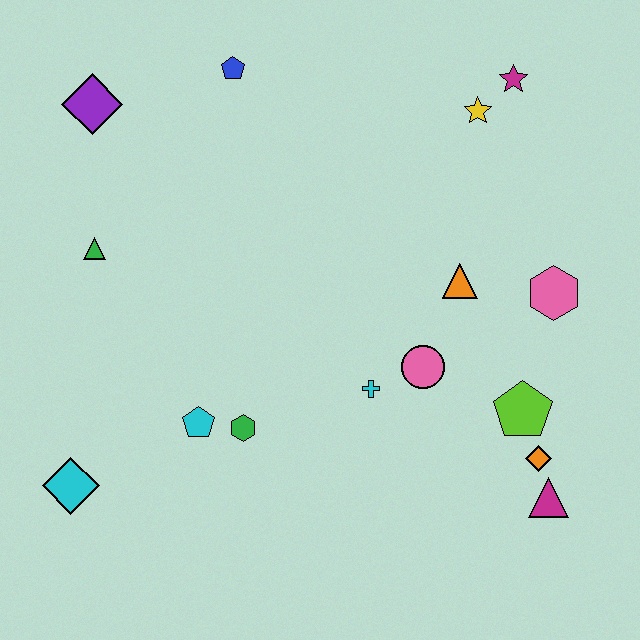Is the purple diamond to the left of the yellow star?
Yes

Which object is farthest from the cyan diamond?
The magenta star is farthest from the cyan diamond.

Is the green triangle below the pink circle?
No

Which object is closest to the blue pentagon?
The purple diamond is closest to the blue pentagon.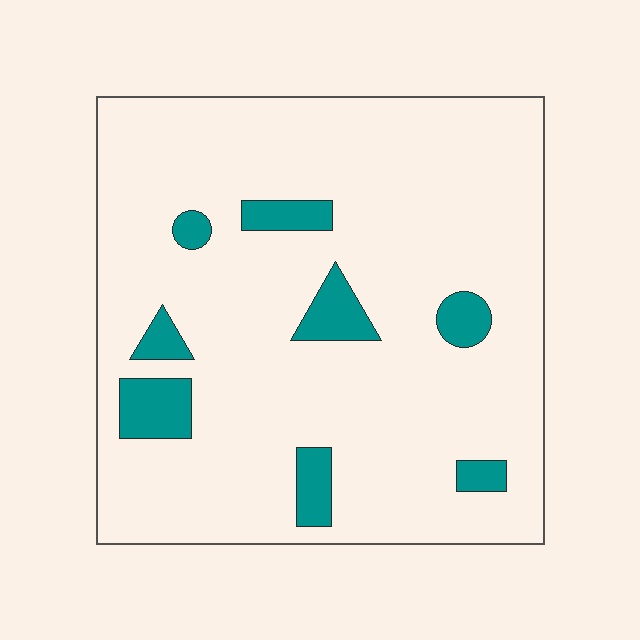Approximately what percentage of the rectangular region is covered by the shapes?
Approximately 10%.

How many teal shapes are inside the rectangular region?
8.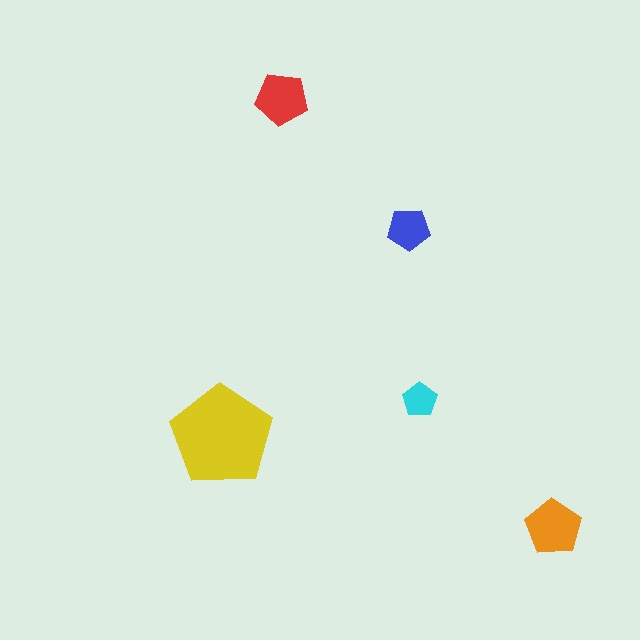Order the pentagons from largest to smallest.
the yellow one, the orange one, the red one, the blue one, the cyan one.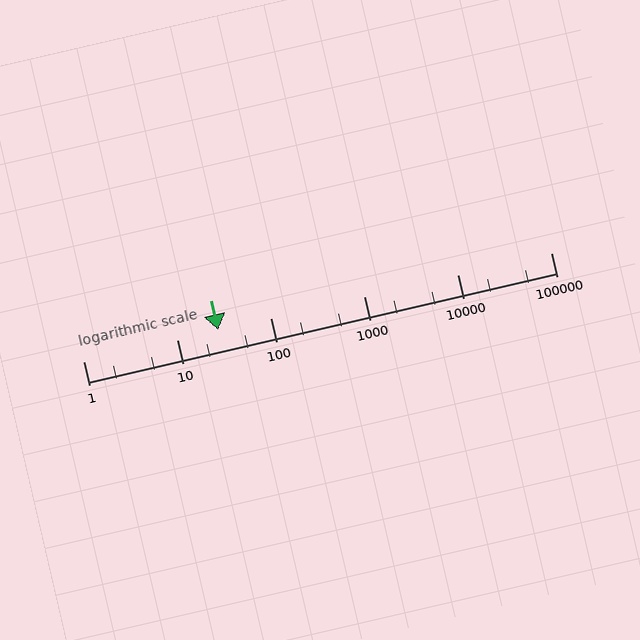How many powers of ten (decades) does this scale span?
The scale spans 5 decades, from 1 to 100000.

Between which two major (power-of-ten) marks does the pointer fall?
The pointer is between 10 and 100.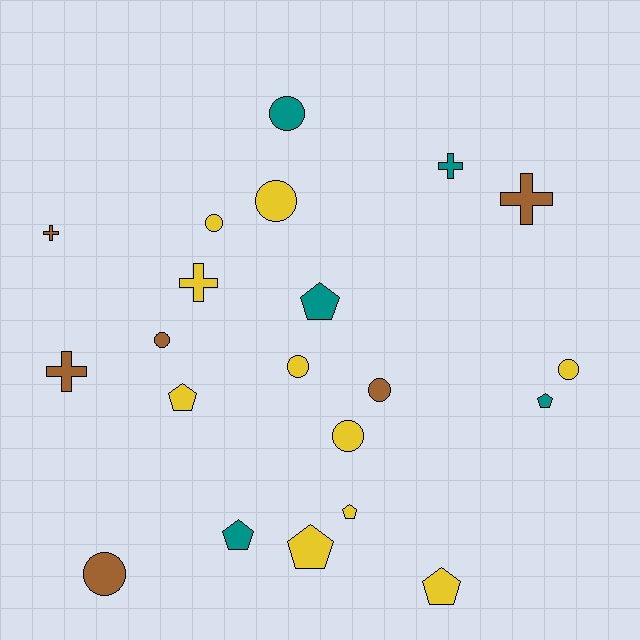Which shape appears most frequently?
Circle, with 9 objects.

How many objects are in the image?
There are 21 objects.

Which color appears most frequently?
Yellow, with 10 objects.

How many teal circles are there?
There is 1 teal circle.